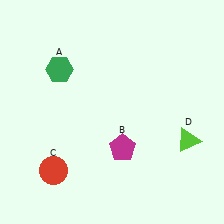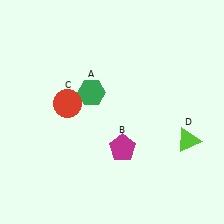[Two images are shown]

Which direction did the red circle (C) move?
The red circle (C) moved up.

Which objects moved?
The objects that moved are: the green hexagon (A), the red circle (C).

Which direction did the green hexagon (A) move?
The green hexagon (A) moved right.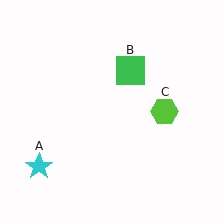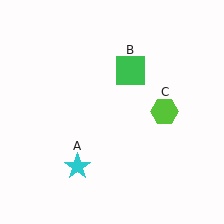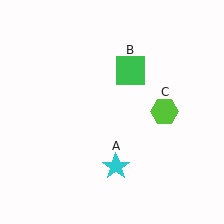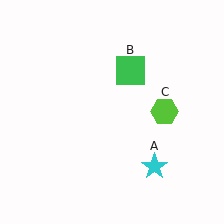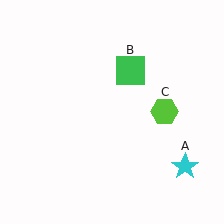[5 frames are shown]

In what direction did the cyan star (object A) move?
The cyan star (object A) moved right.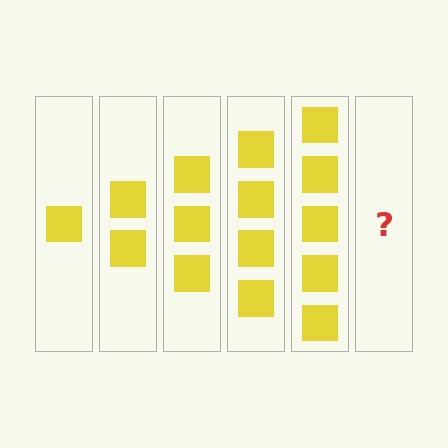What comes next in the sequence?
The next element should be 6 squares.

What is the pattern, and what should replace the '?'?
The pattern is that each step adds one more square. The '?' should be 6 squares.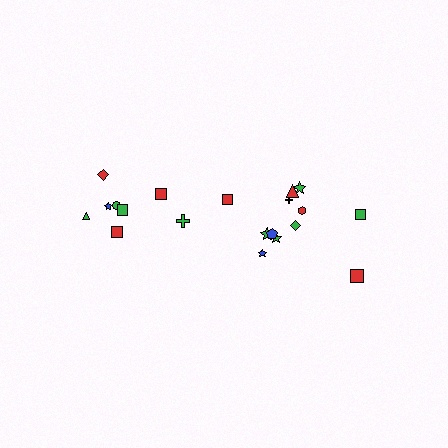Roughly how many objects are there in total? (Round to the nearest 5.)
Roughly 20 objects in total.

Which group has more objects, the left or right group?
The right group.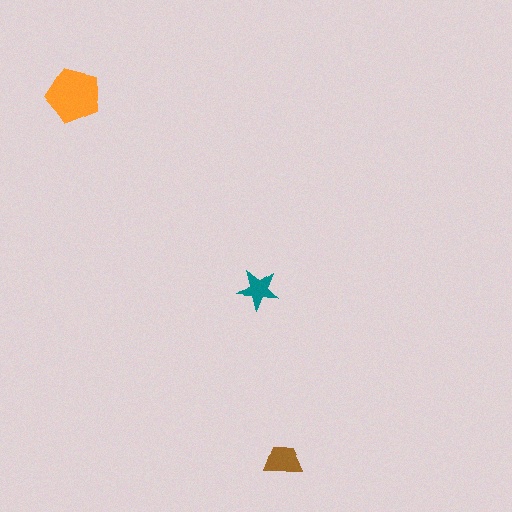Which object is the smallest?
The teal star.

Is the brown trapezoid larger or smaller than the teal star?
Larger.